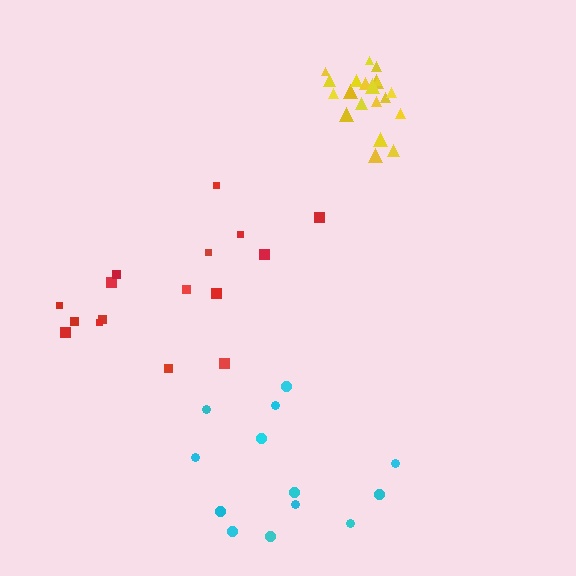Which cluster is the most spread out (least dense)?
Cyan.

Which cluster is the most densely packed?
Yellow.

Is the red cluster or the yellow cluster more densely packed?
Yellow.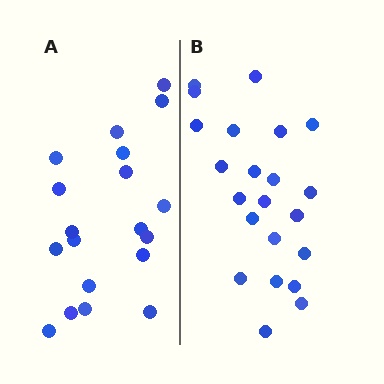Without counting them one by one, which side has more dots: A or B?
Region B (the right region) has more dots.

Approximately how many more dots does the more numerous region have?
Region B has just a few more — roughly 2 or 3 more dots than region A.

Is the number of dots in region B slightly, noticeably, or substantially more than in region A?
Region B has only slightly more — the two regions are fairly close. The ratio is roughly 1.2 to 1.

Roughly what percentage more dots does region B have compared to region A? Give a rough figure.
About 15% more.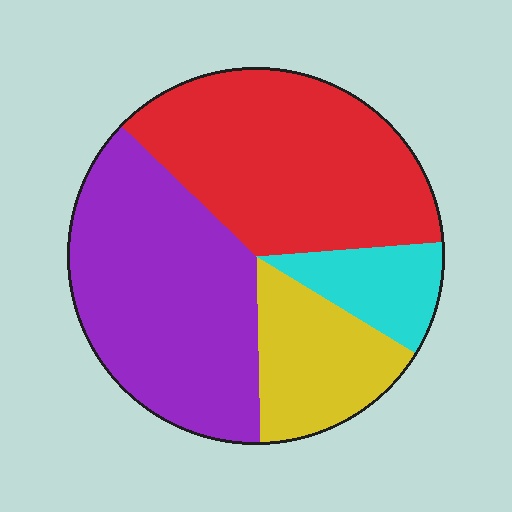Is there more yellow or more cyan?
Yellow.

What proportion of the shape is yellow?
Yellow takes up about one sixth (1/6) of the shape.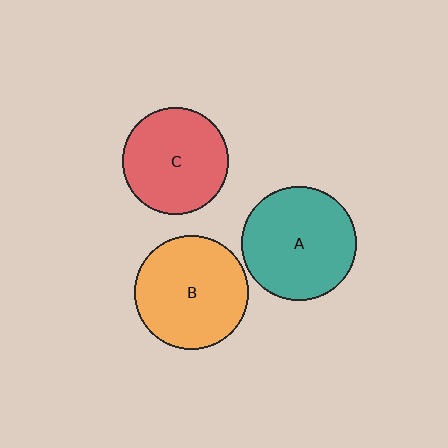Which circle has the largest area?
Circle A (teal).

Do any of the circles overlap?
No, none of the circles overlap.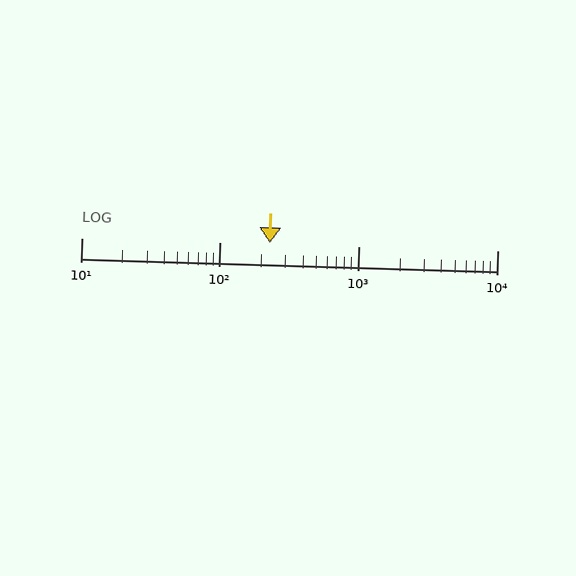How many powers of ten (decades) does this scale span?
The scale spans 3 decades, from 10 to 10000.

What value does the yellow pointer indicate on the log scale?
The pointer indicates approximately 230.